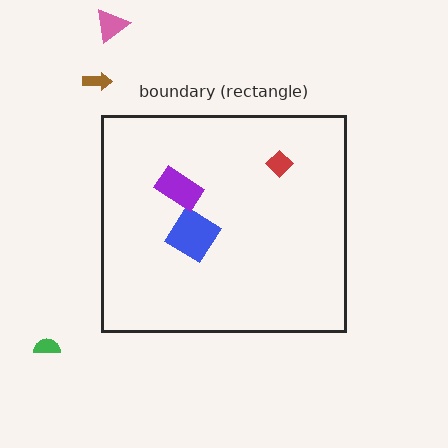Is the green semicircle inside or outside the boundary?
Outside.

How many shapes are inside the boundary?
3 inside, 3 outside.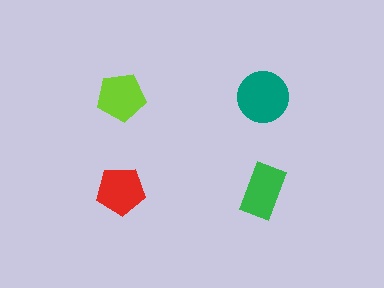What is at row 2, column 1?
A red pentagon.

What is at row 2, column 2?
A green rectangle.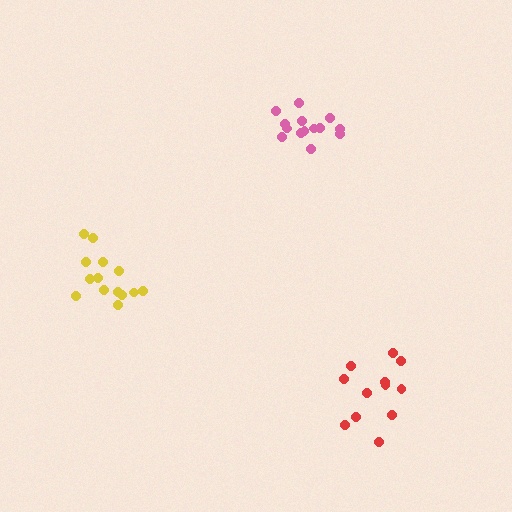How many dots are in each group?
Group 1: 14 dots, Group 2: 14 dots, Group 3: 12 dots (40 total).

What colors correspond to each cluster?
The clusters are colored: pink, yellow, red.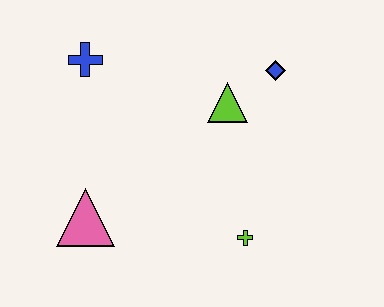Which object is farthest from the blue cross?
The lime cross is farthest from the blue cross.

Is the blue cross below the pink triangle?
No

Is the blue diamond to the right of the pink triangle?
Yes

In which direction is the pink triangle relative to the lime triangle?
The pink triangle is to the left of the lime triangle.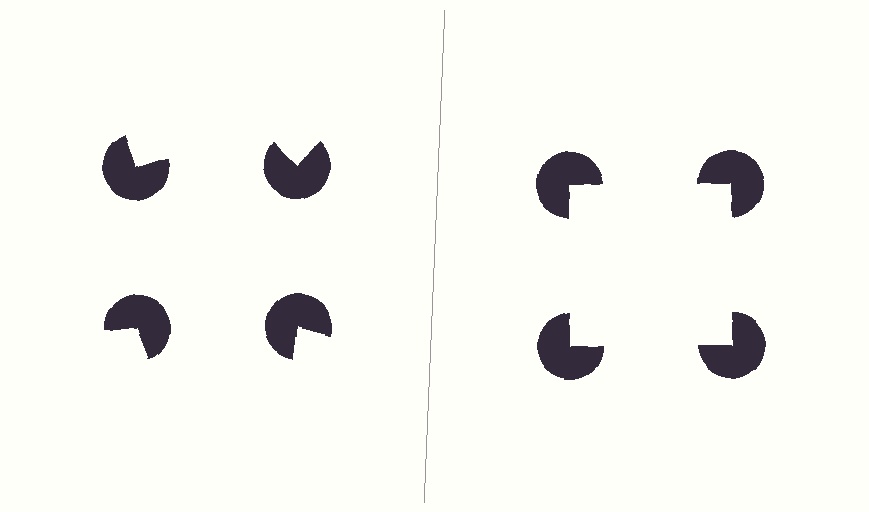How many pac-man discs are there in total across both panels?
8 — 4 on each side.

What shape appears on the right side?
An illusory square.